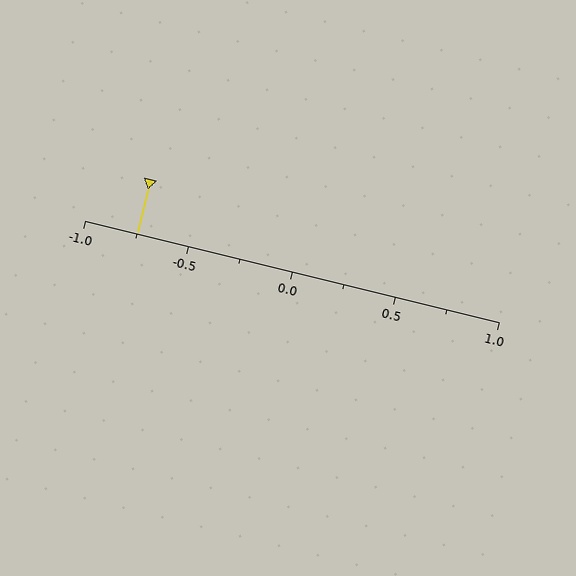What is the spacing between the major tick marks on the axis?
The major ticks are spaced 0.5 apart.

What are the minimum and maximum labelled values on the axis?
The axis runs from -1.0 to 1.0.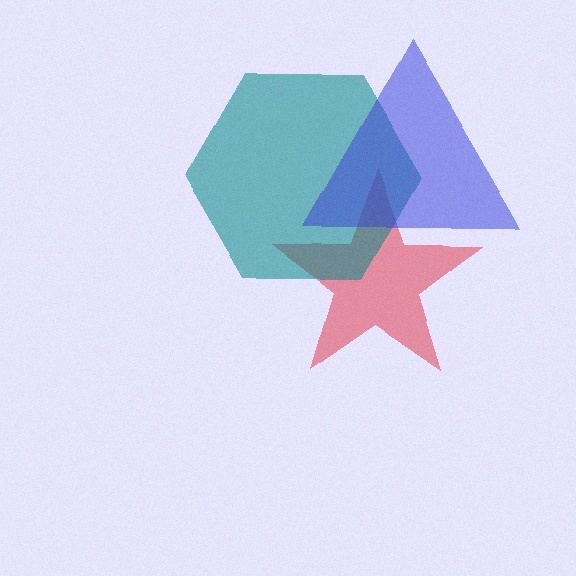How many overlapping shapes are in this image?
There are 3 overlapping shapes in the image.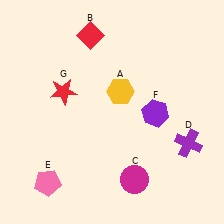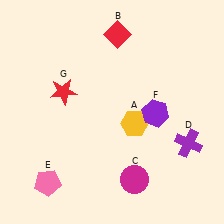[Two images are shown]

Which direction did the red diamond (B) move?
The red diamond (B) moved right.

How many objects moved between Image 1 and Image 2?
2 objects moved between the two images.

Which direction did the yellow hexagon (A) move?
The yellow hexagon (A) moved down.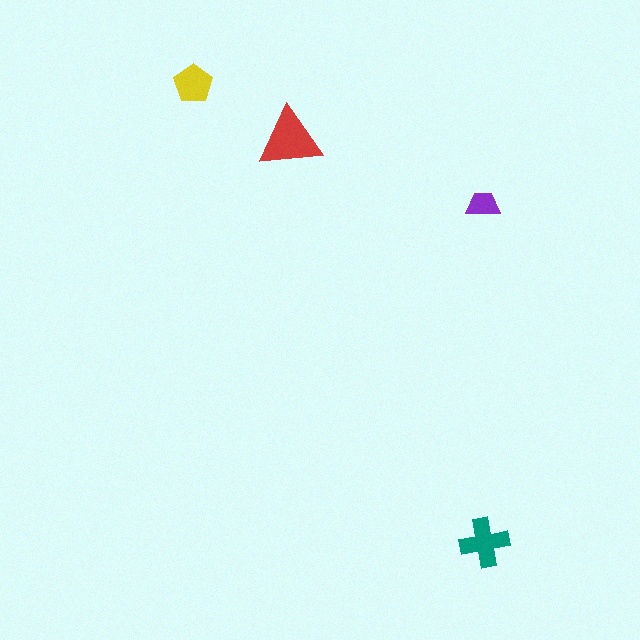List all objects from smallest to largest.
The purple trapezoid, the yellow pentagon, the teal cross, the red triangle.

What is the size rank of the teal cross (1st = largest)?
2nd.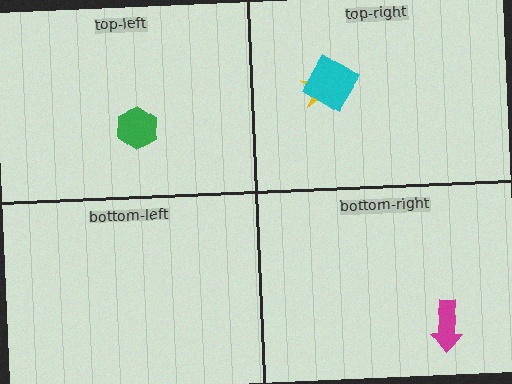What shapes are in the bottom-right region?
The magenta arrow.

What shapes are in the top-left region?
The green hexagon.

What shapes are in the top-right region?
The yellow star, the cyan diamond.